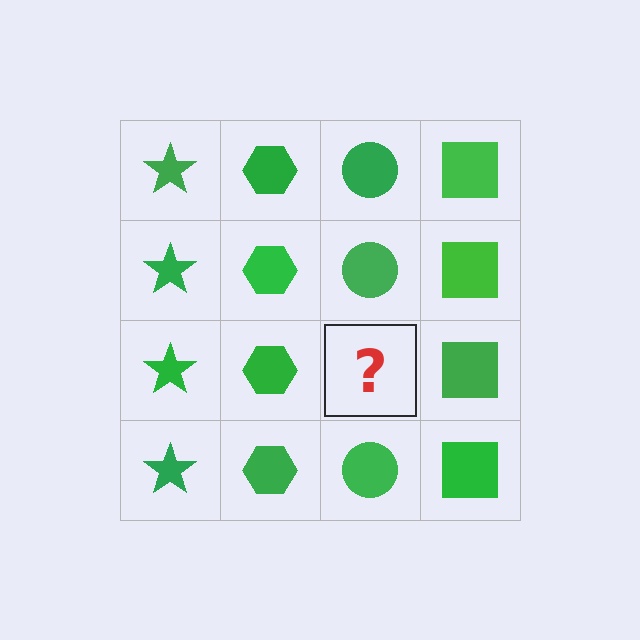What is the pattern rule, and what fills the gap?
The rule is that each column has a consistent shape. The gap should be filled with a green circle.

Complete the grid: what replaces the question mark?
The question mark should be replaced with a green circle.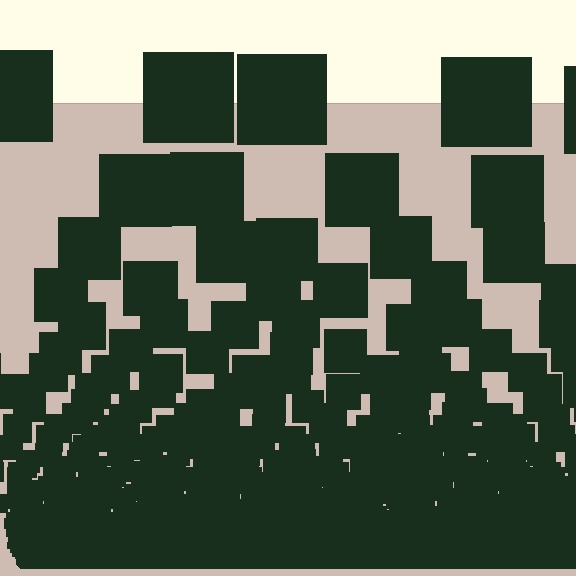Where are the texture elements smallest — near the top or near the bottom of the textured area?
Near the bottom.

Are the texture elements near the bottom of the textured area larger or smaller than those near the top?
Smaller. The gradient is inverted — elements near the bottom are smaller and denser.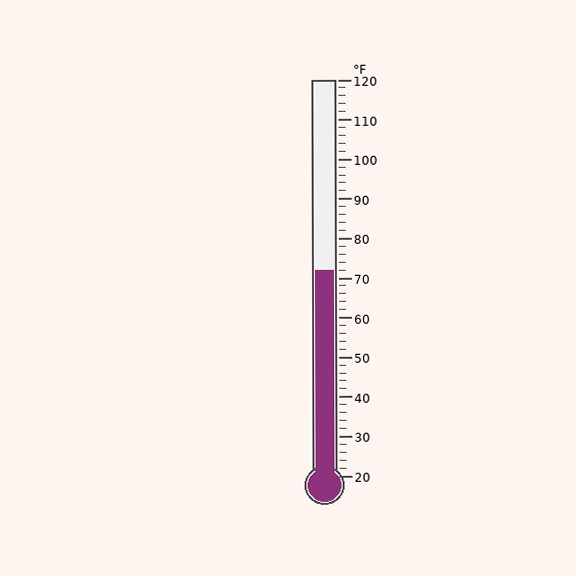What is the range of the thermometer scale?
The thermometer scale ranges from 20°F to 120°F.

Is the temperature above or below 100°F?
The temperature is below 100°F.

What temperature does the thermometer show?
The thermometer shows approximately 72°F.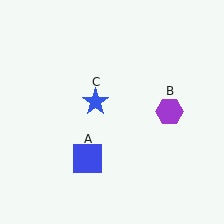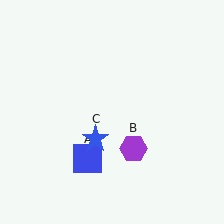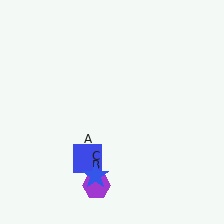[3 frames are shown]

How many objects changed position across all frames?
2 objects changed position: purple hexagon (object B), blue star (object C).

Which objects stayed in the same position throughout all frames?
Blue square (object A) remained stationary.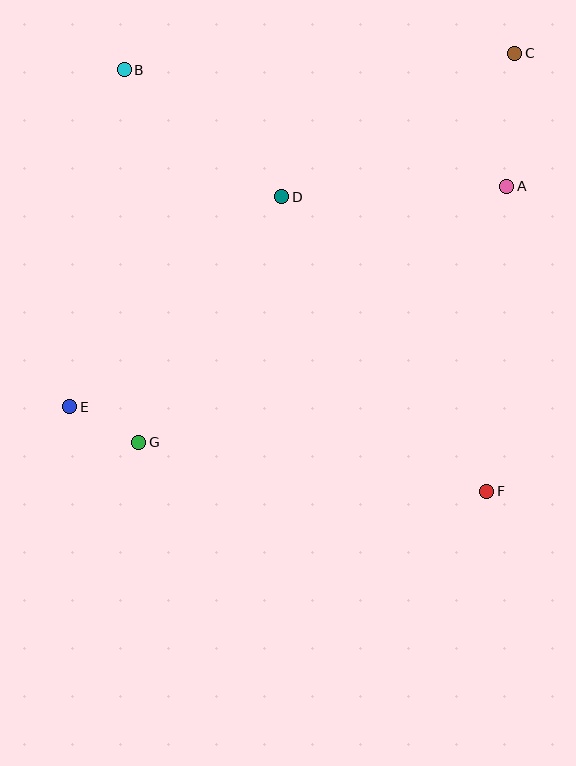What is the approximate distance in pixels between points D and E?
The distance between D and E is approximately 298 pixels.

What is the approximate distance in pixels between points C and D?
The distance between C and D is approximately 274 pixels.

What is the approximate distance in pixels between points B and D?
The distance between B and D is approximately 202 pixels.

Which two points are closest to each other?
Points E and G are closest to each other.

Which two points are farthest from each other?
Points C and E are farthest from each other.